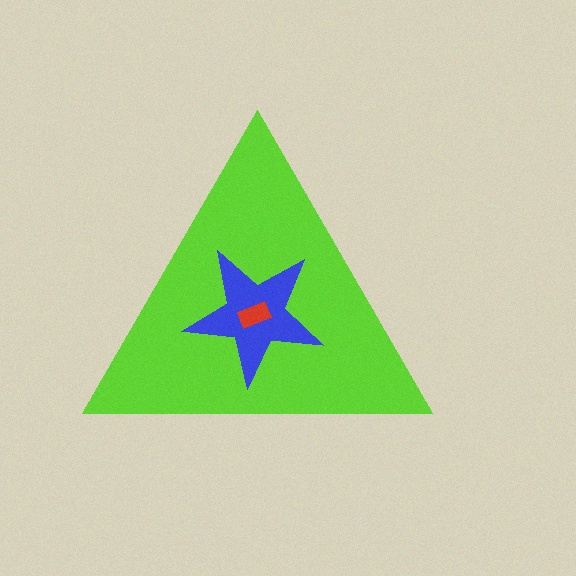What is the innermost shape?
The red rectangle.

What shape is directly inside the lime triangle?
The blue star.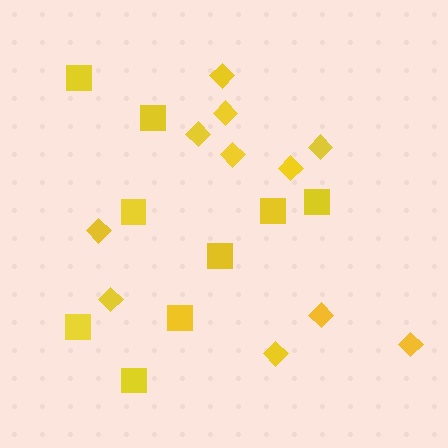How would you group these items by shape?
There are 2 groups: one group of squares (9) and one group of diamonds (11).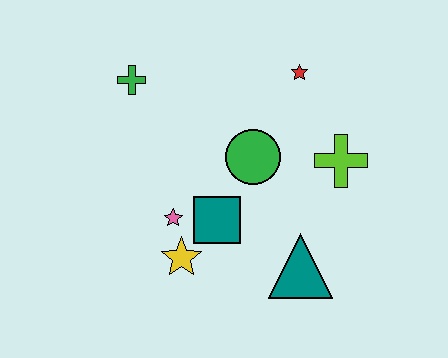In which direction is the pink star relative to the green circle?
The pink star is to the left of the green circle.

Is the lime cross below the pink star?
No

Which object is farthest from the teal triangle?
The green cross is farthest from the teal triangle.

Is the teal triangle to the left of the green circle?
No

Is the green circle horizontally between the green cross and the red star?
Yes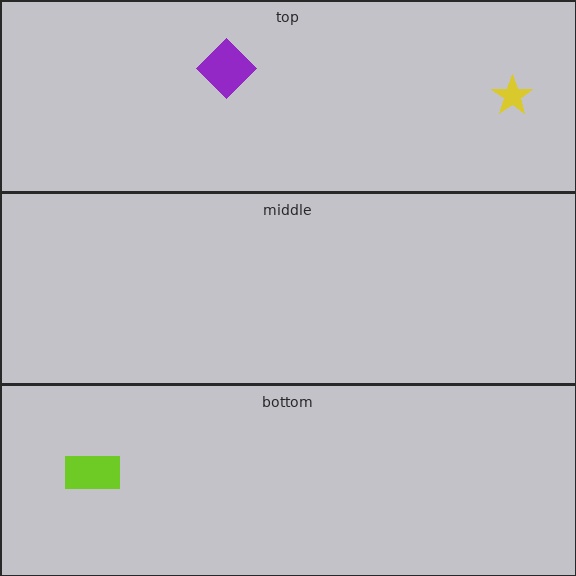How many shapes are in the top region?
2.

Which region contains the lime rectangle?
The bottom region.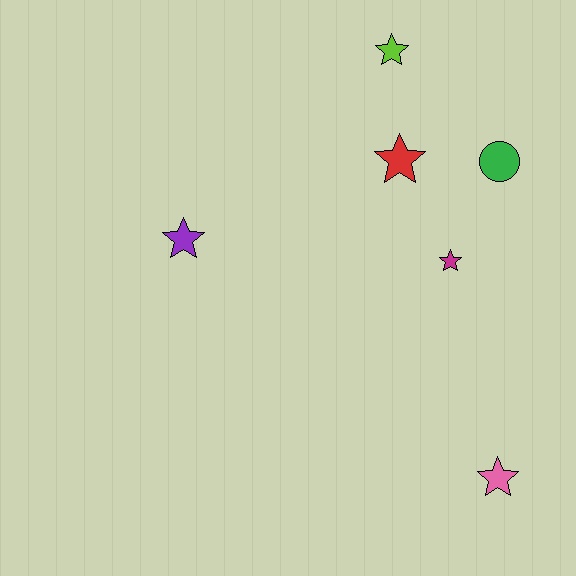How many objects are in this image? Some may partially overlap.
There are 6 objects.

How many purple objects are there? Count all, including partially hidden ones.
There is 1 purple object.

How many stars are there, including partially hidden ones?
There are 5 stars.